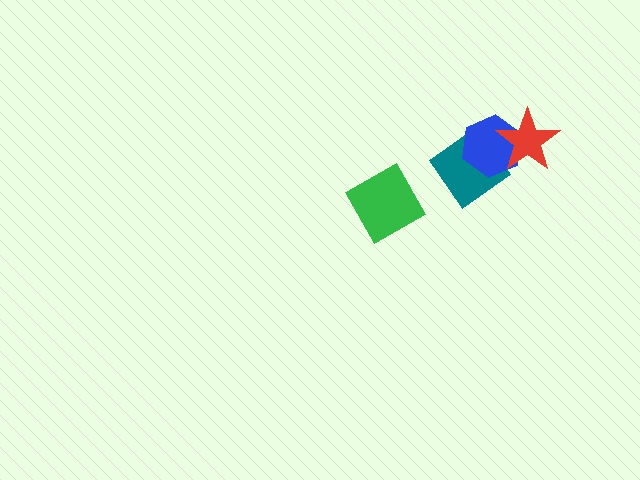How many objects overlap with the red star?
2 objects overlap with the red star.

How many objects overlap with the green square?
0 objects overlap with the green square.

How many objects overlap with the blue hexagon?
2 objects overlap with the blue hexagon.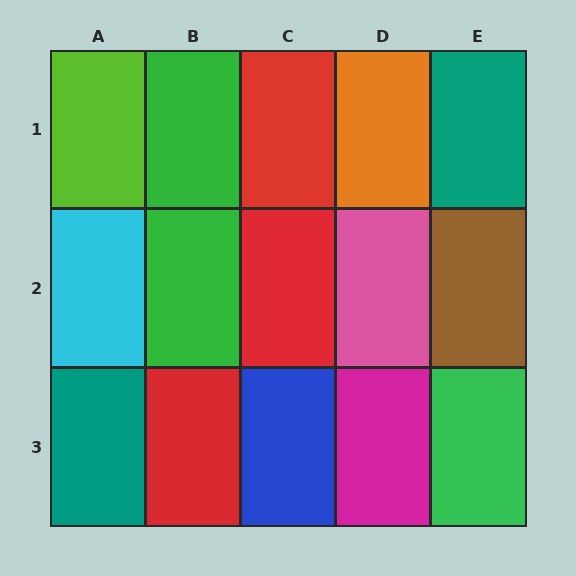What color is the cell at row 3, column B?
Red.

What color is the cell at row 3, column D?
Magenta.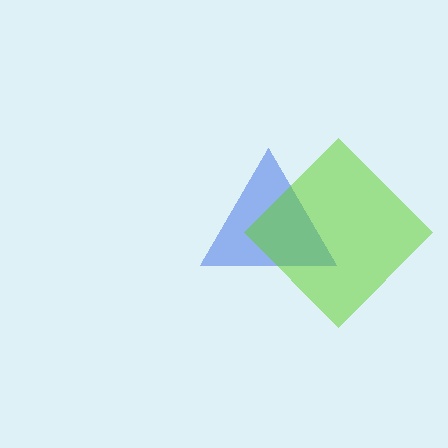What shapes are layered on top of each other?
The layered shapes are: a blue triangle, a lime diamond.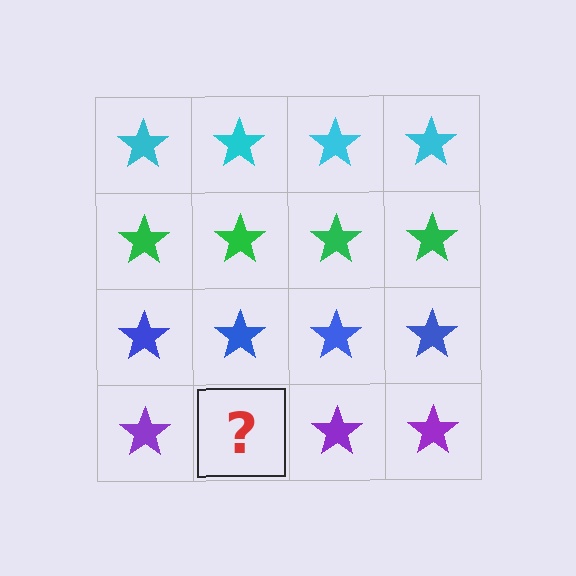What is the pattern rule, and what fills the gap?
The rule is that each row has a consistent color. The gap should be filled with a purple star.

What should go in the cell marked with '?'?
The missing cell should contain a purple star.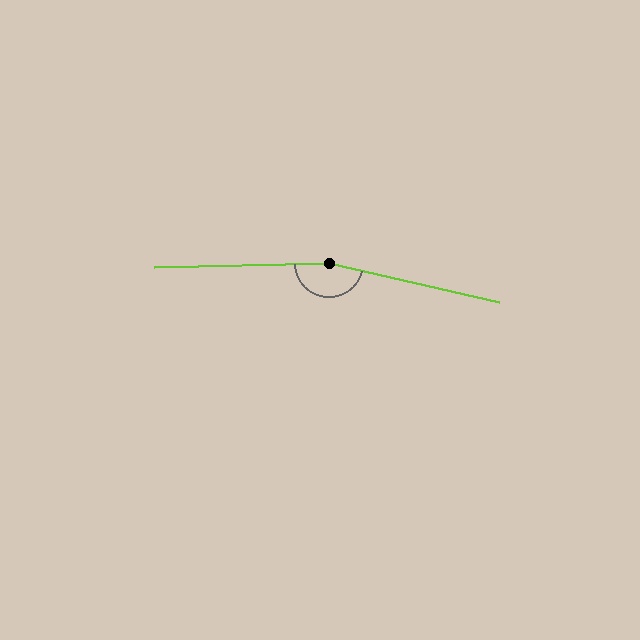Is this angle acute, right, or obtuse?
It is obtuse.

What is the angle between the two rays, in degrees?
Approximately 166 degrees.